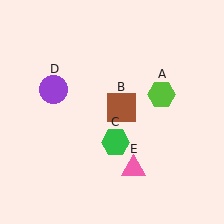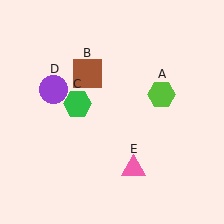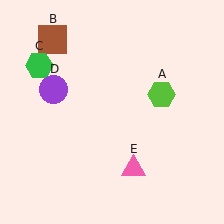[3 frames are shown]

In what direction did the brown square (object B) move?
The brown square (object B) moved up and to the left.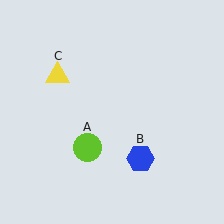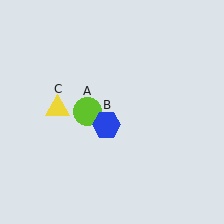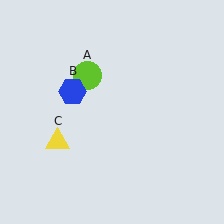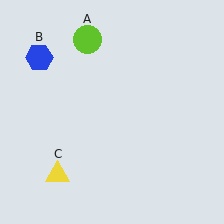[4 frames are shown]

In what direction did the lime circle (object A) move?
The lime circle (object A) moved up.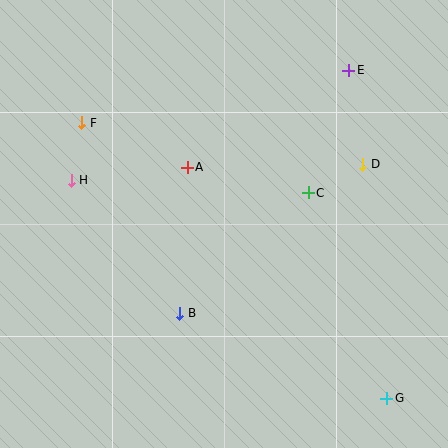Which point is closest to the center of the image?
Point A at (187, 167) is closest to the center.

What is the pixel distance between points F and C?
The distance between F and C is 237 pixels.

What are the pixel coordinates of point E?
Point E is at (349, 70).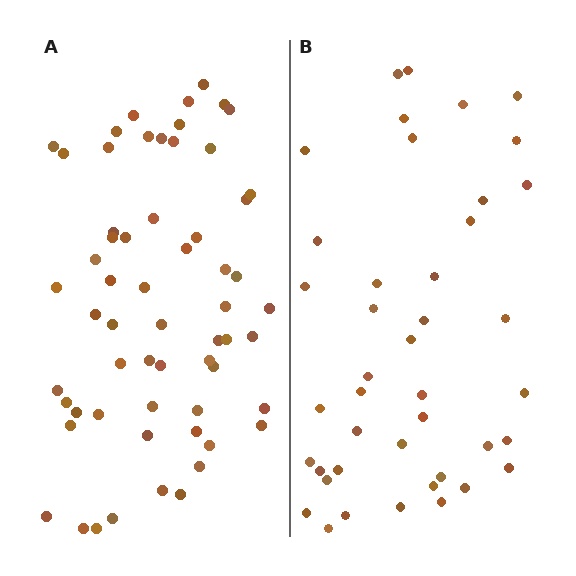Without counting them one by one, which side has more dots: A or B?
Region A (the left region) has more dots.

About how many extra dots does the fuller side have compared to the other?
Region A has approximately 20 more dots than region B.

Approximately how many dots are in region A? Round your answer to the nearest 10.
About 60 dots.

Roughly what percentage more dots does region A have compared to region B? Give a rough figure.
About 45% more.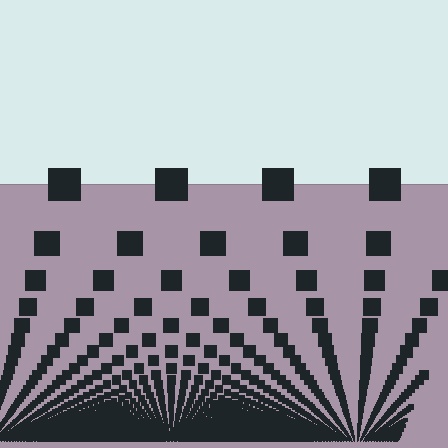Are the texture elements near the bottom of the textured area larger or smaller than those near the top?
Smaller. The gradient is inverted — elements near the bottom are smaller and denser.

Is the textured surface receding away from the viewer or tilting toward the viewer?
The surface appears to tilt toward the viewer. Texture elements get larger and sparser toward the top.